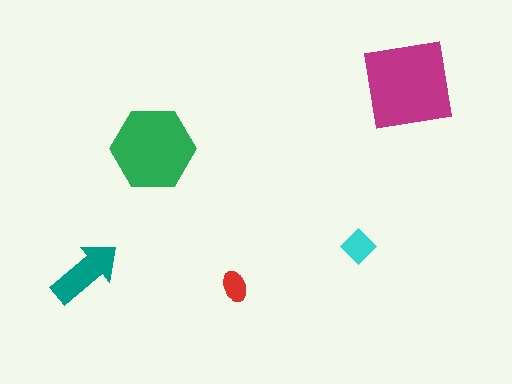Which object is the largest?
The magenta square.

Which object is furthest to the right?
The magenta square is rightmost.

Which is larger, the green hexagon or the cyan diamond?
The green hexagon.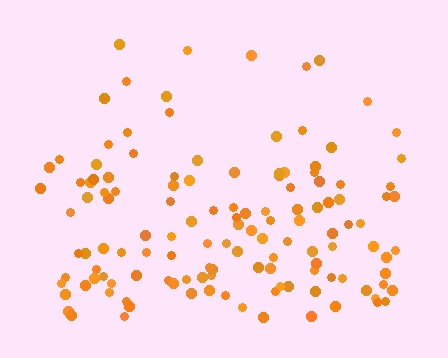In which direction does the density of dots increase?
From top to bottom, with the bottom side densest.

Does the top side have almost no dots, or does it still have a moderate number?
Still a moderate number, just noticeably fewer than the bottom.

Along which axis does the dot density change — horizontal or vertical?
Vertical.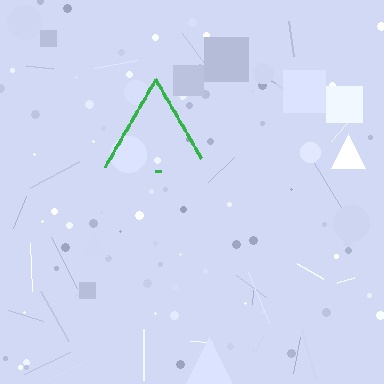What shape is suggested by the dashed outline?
The dashed outline suggests a triangle.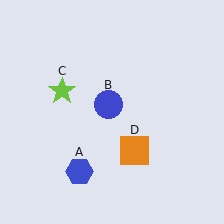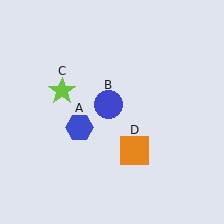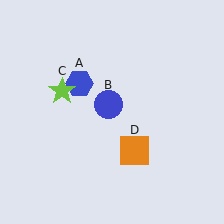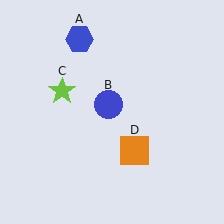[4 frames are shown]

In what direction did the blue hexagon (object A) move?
The blue hexagon (object A) moved up.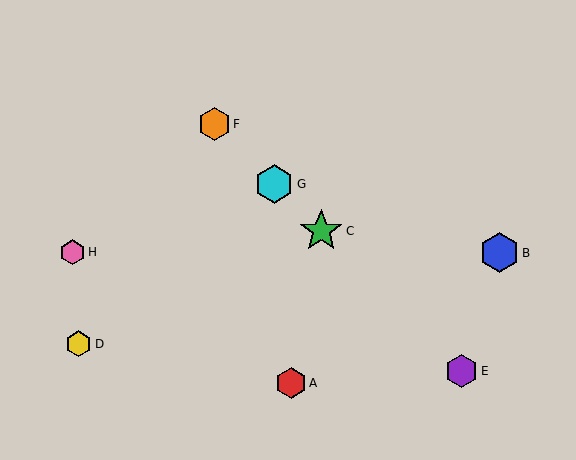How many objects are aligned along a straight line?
4 objects (C, E, F, G) are aligned along a straight line.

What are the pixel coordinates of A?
Object A is at (291, 383).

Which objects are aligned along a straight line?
Objects C, E, F, G are aligned along a straight line.